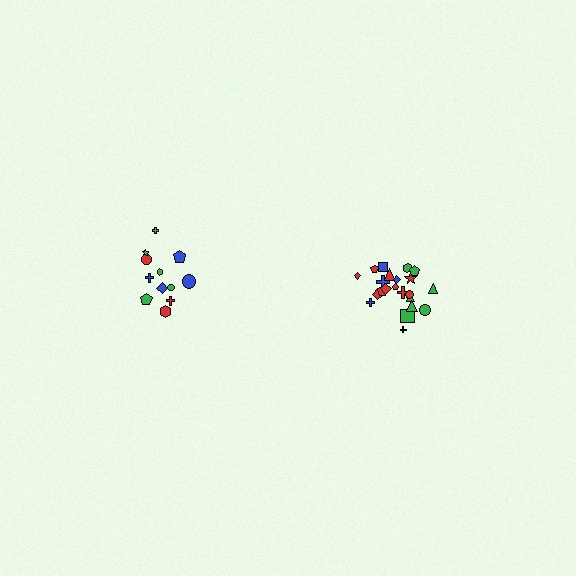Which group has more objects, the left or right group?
The right group.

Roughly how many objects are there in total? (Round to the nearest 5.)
Roughly 35 objects in total.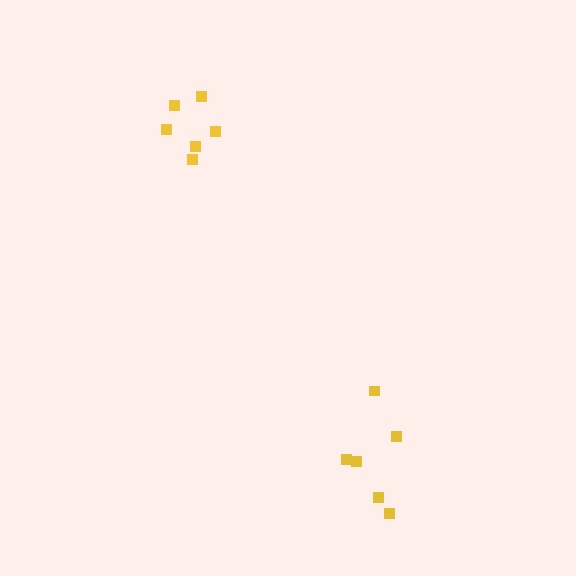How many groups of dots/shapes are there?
There are 2 groups.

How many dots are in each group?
Group 1: 6 dots, Group 2: 6 dots (12 total).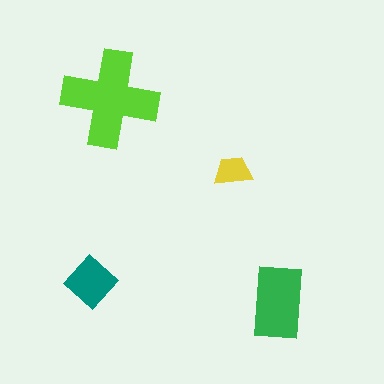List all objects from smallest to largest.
The yellow trapezoid, the teal diamond, the green rectangle, the lime cross.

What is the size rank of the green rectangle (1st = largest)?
2nd.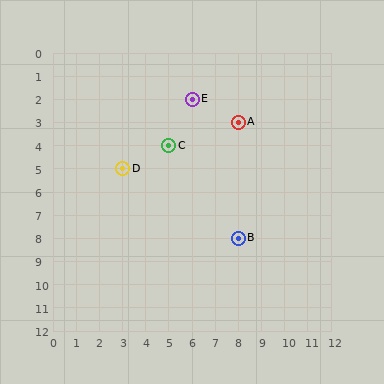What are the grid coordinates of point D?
Point D is at grid coordinates (3, 5).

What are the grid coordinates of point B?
Point B is at grid coordinates (8, 8).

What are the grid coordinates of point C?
Point C is at grid coordinates (5, 4).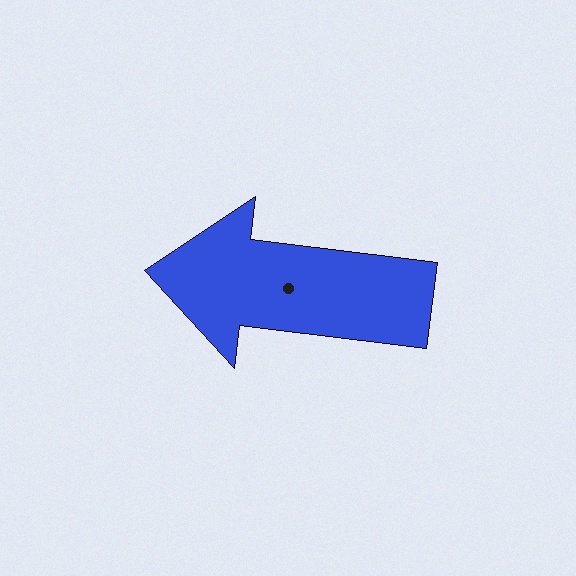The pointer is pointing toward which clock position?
Roughly 9 o'clock.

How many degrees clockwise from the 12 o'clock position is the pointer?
Approximately 277 degrees.